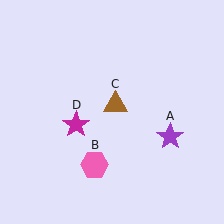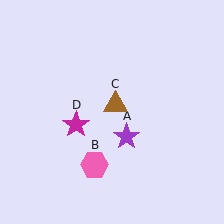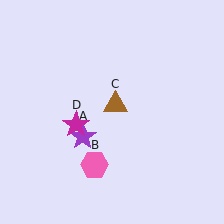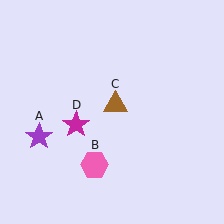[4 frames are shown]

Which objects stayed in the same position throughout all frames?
Pink hexagon (object B) and brown triangle (object C) and magenta star (object D) remained stationary.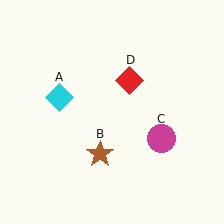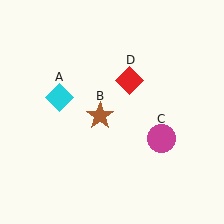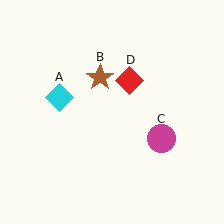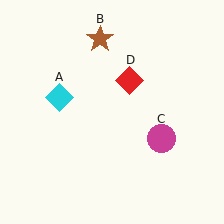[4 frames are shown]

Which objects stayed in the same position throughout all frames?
Cyan diamond (object A) and magenta circle (object C) and red diamond (object D) remained stationary.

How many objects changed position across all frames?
1 object changed position: brown star (object B).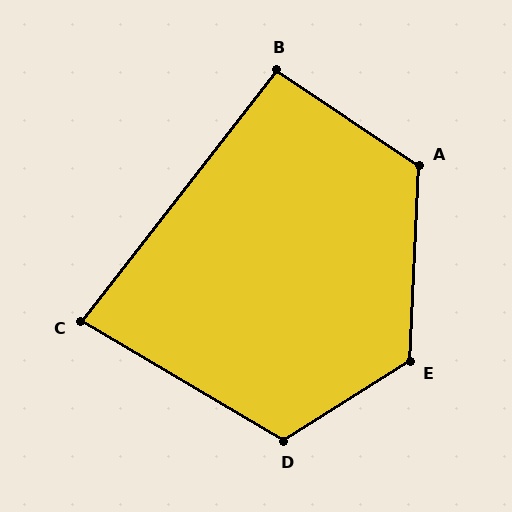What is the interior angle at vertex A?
Approximately 121 degrees (obtuse).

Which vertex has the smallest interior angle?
C, at approximately 83 degrees.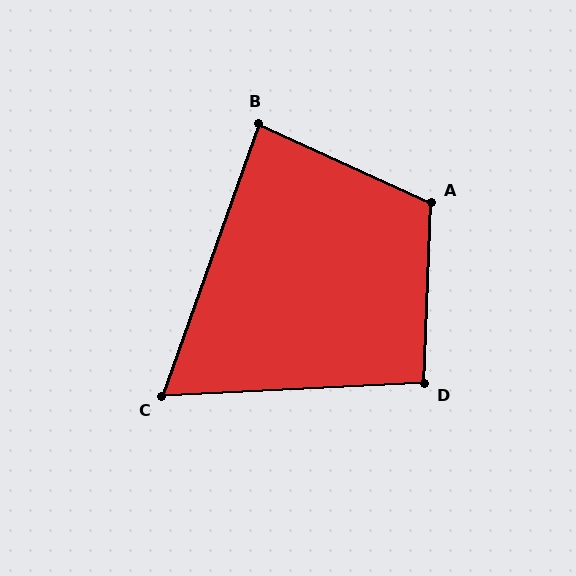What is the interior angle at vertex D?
Approximately 95 degrees (approximately right).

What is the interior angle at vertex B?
Approximately 85 degrees (approximately right).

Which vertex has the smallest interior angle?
C, at approximately 68 degrees.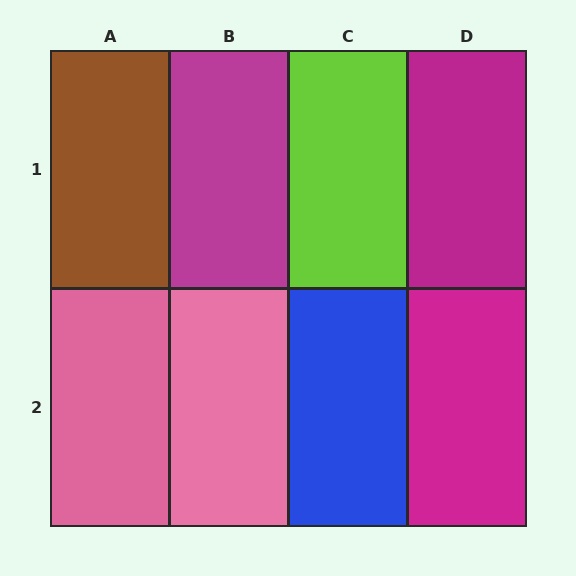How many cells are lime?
1 cell is lime.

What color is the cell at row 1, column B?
Magenta.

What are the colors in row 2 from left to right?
Pink, pink, blue, magenta.